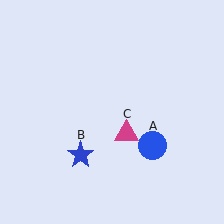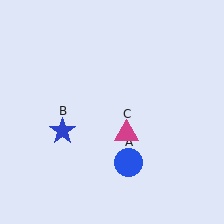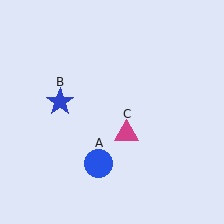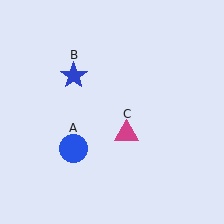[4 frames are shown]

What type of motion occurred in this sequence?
The blue circle (object A), blue star (object B) rotated clockwise around the center of the scene.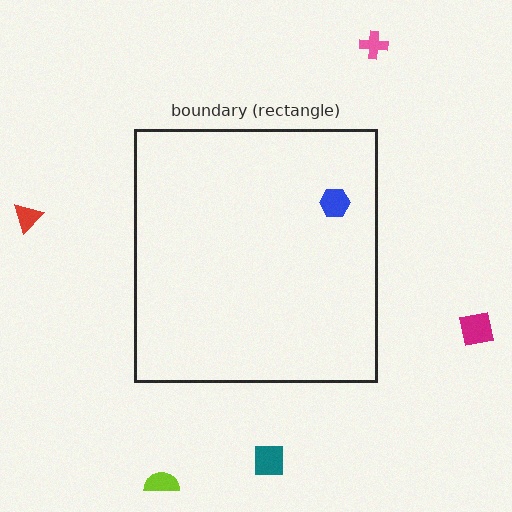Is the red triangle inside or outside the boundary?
Outside.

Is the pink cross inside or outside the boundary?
Outside.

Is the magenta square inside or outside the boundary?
Outside.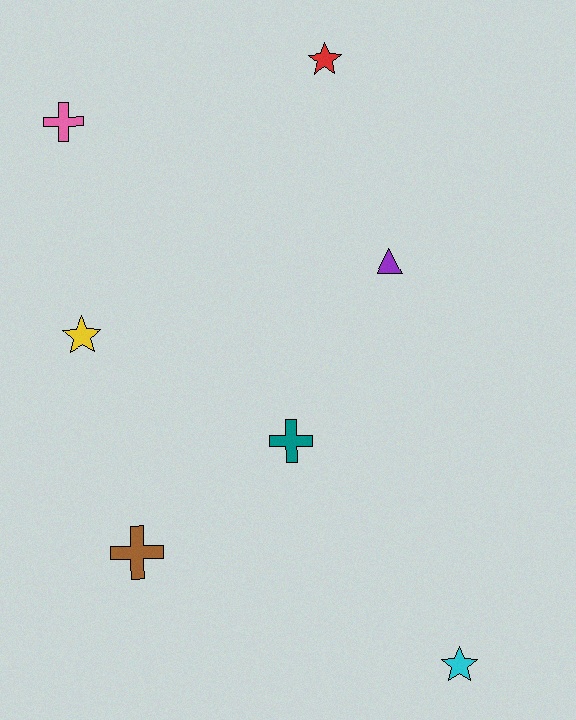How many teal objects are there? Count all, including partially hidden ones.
There is 1 teal object.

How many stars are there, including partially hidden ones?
There are 3 stars.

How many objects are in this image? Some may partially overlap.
There are 7 objects.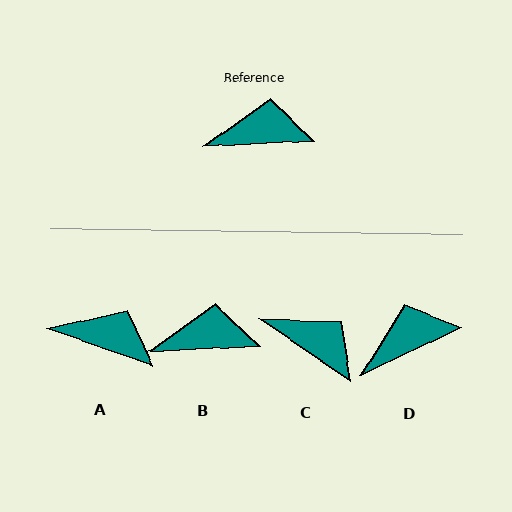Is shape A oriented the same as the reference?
No, it is off by about 22 degrees.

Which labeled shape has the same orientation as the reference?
B.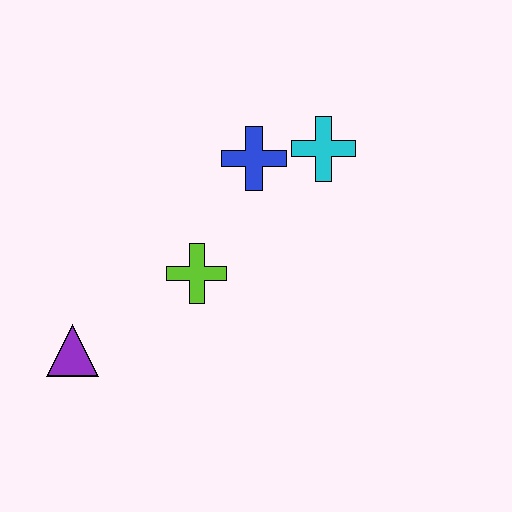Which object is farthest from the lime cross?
The cyan cross is farthest from the lime cross.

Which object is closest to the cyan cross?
The blue cross is closest to the cyan cross.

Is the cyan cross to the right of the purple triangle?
Yes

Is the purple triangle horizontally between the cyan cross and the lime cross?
No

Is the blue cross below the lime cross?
No